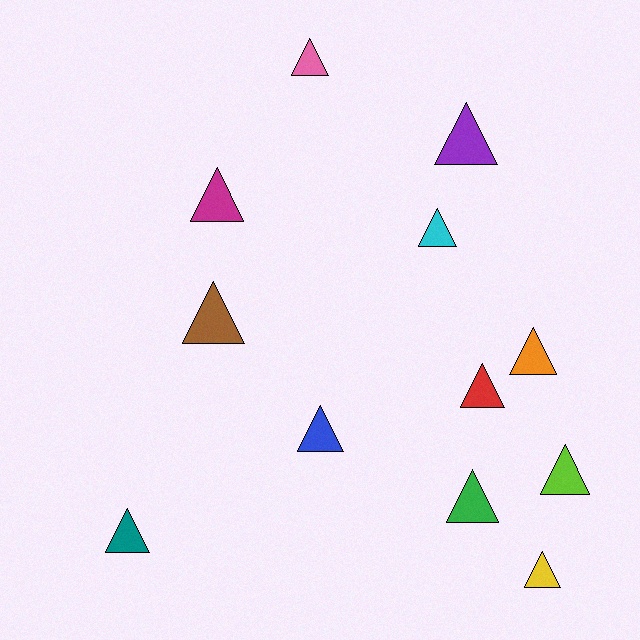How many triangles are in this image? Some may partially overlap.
There are 12 triangles.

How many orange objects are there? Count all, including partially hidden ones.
There is 1 orange object.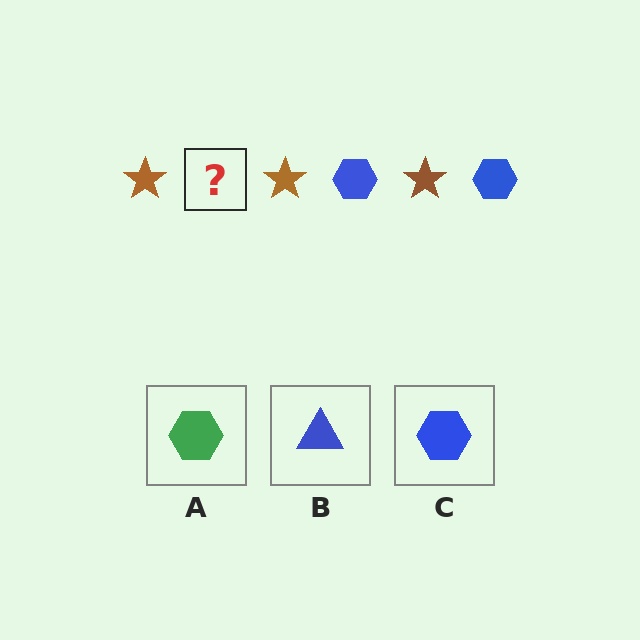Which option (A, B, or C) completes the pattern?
C.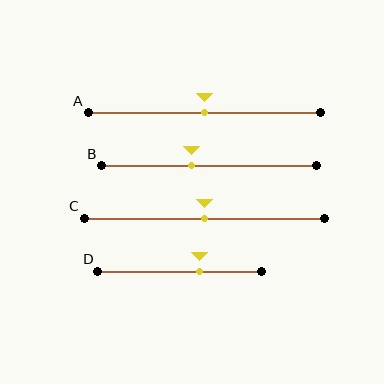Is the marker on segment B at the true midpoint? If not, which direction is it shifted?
No, the marker on segment B is shifted to the left by about 8% of the segment length.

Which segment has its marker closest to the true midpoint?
Segment A has its marker closest to the true midpoint.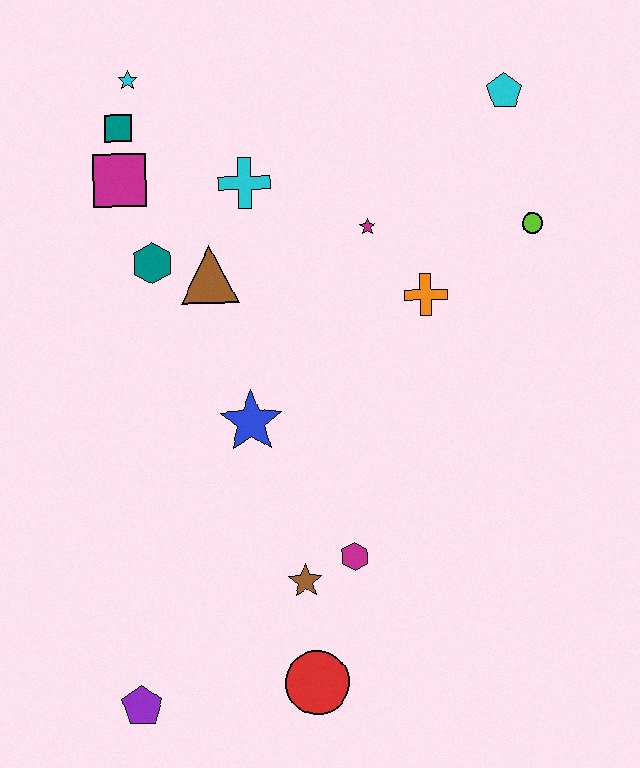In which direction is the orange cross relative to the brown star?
The orange cross is above the brown star.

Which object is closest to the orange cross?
The magenta star is closest to the orange cross.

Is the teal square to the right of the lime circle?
No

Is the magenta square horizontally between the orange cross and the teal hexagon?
No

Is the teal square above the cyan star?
No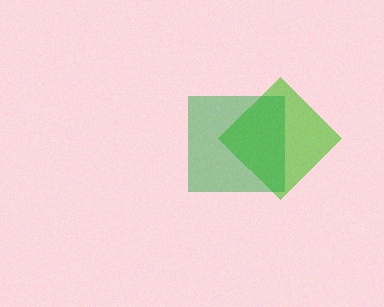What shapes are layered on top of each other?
The layered shapes are: a lime diamond, a green square.